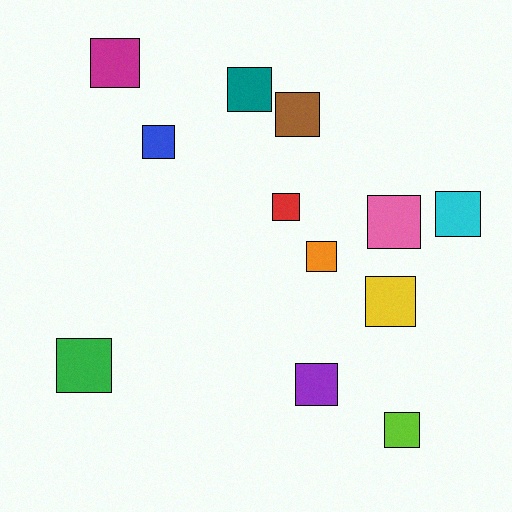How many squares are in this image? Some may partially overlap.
There are 12 squares.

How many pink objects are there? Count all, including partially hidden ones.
There is 1 pink object.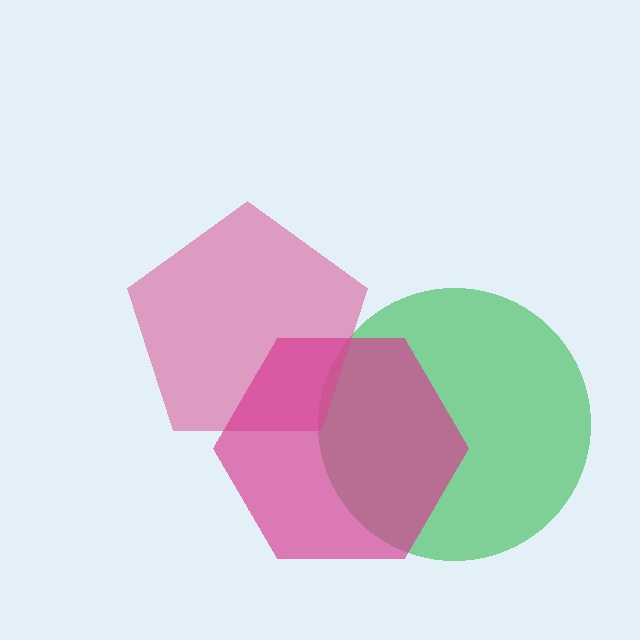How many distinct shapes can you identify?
There are 3 distinct shapes: a green circle, a pink pentagon, a magenta hexagon.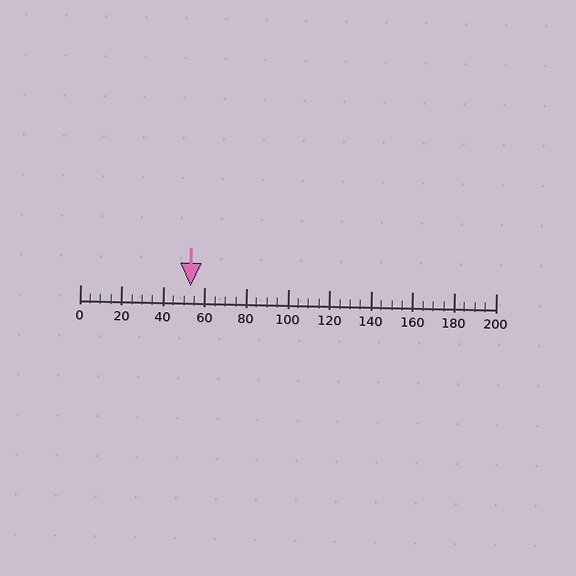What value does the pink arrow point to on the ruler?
The pink arrow points to approximately 53.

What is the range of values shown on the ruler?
The ruler shows values from 0 to 200.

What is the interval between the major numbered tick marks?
The major tick marks are spaced 20 units apart.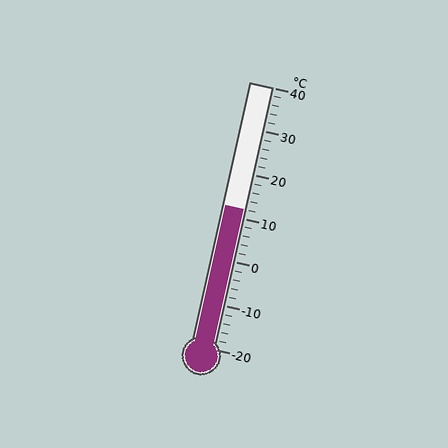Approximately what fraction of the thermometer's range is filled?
The thermometer is filled to approximately 55% of its range.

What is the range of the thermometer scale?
The thermometer scale ranges from -20°C to 40°C.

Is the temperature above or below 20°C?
The temperature is below 20°C.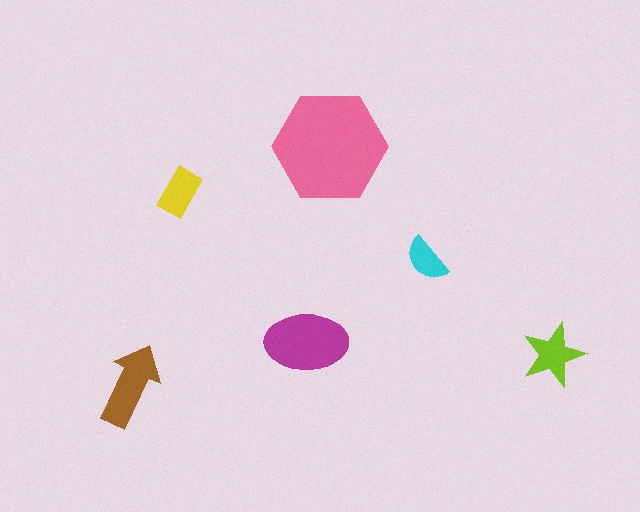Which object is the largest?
The pink hexagon.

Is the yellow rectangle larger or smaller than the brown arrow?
Smaller.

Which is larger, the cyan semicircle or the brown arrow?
The brown arrow.